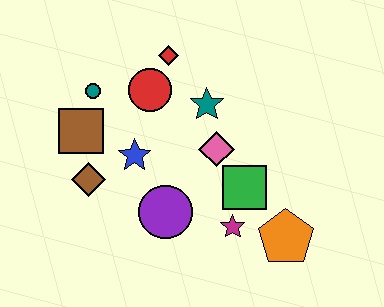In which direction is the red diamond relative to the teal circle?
The red diamond is to the right of the teal circle.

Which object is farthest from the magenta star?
The teal circle is farthest from the magenta star.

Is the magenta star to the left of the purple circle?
No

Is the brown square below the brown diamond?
No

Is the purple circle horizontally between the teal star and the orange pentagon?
No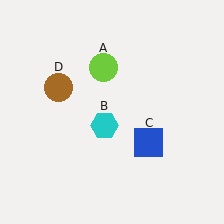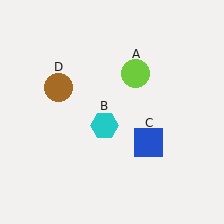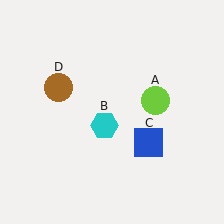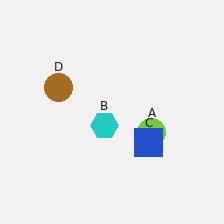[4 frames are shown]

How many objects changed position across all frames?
1 object changed position: lime circle (object A).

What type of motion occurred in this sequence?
The lime circle (object A) rotated clockwise around the center of the scene.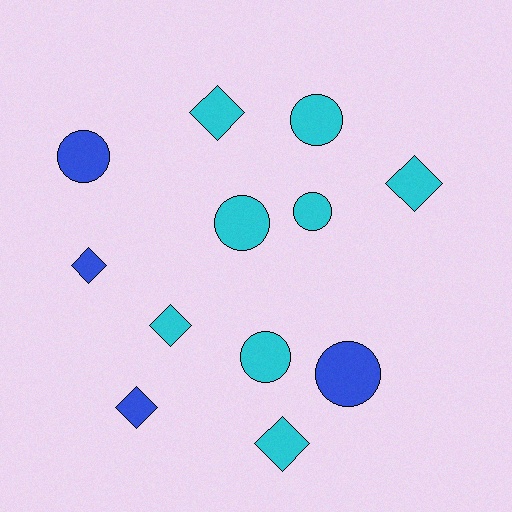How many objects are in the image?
There are 12 objects.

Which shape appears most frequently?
Diamond, with 6 objects.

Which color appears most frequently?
Cyan, with 8 objects.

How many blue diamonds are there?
There are 2 blue diamonds.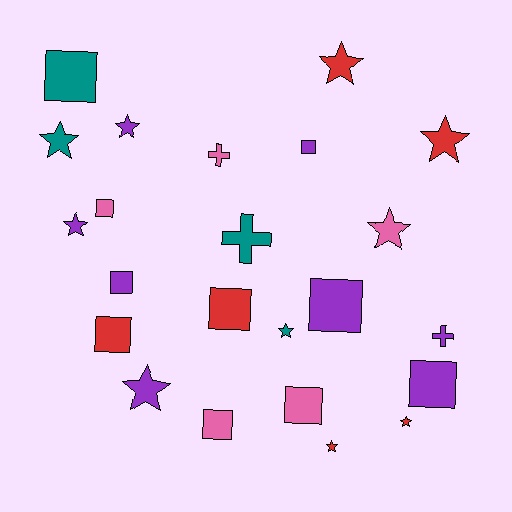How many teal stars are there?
There are 2 teal stars.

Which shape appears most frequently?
Square, with 10 objects.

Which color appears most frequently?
Purple, with 8 objects.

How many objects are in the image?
There are 23 objects.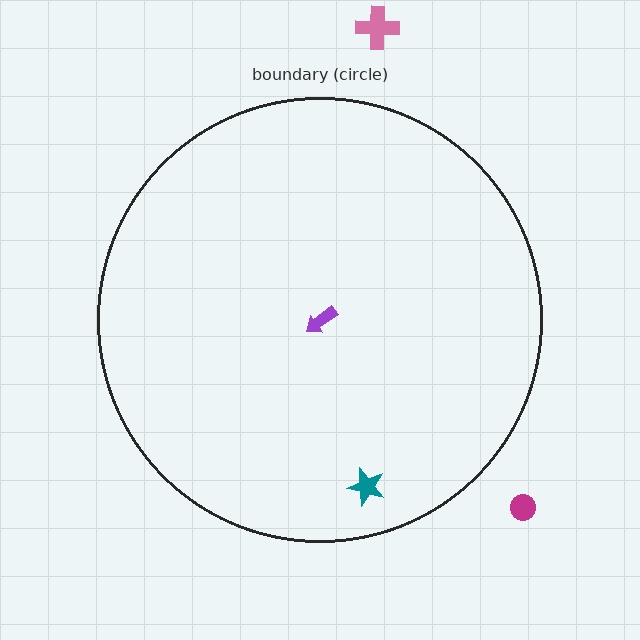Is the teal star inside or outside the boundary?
Inside.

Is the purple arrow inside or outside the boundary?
Inside.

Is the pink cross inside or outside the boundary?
Outside.